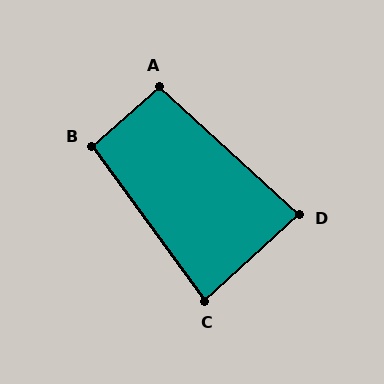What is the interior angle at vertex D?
Approximately 85 degrees (acute).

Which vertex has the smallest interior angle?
C, at approximately 84 degrees.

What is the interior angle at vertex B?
Approximately 95 degrees (obtuse).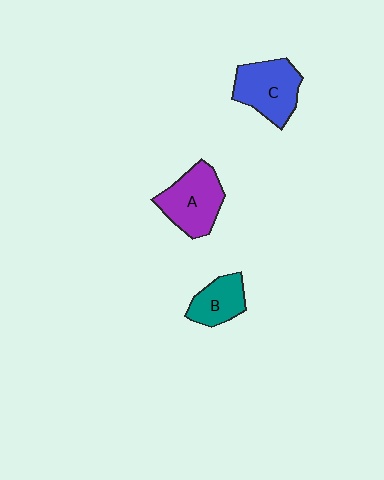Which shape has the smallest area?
Shape B (teal).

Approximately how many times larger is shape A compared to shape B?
Approximately 1.5 times.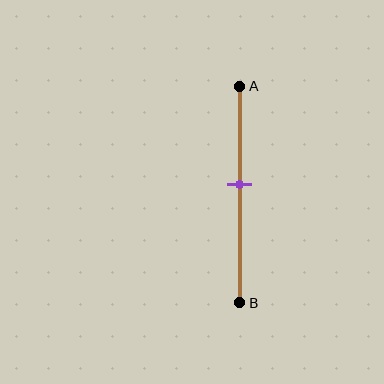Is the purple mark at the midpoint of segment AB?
No, the mark is at about 45% from A, not at the 50% midpoint.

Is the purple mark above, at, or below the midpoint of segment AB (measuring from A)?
The purple mark is above the midpoint of segment AB.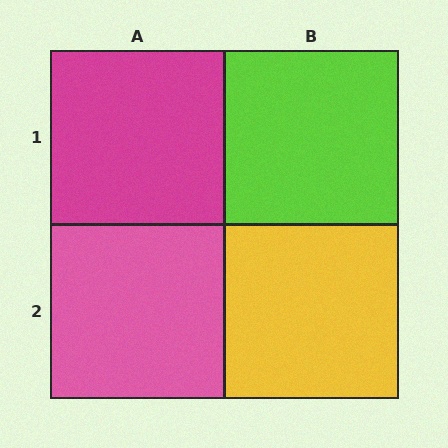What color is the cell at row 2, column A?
Pink.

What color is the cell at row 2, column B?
Yellow.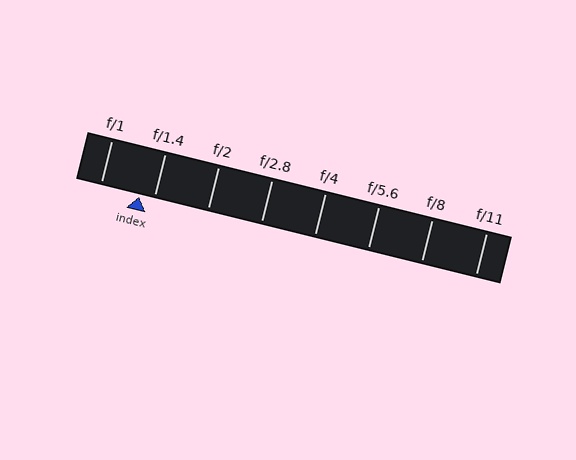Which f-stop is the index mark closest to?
The index mark is closest to f/1.4.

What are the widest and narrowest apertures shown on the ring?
The widest aperture shown is f/1 and the narrowest is f/11.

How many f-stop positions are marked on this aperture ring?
There are 8 f-stop positions marked.